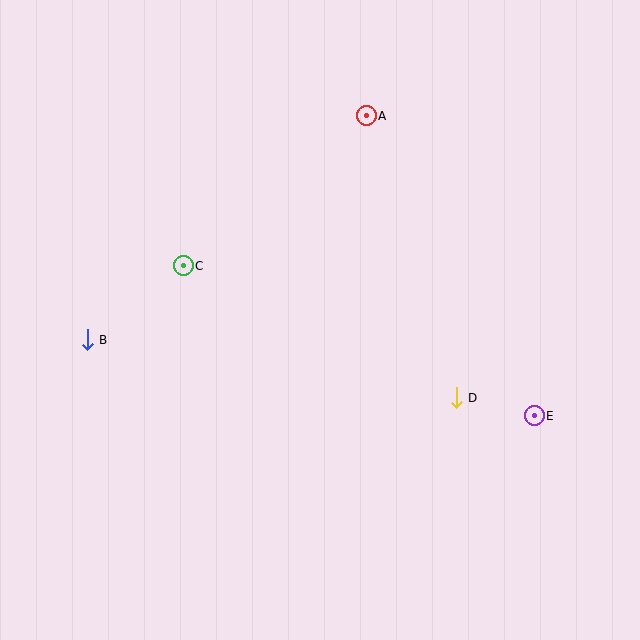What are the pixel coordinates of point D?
Point D is at (456, 398).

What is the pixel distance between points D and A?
The distance between D and A is 296 pixels.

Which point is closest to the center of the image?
Point C at (183, 266) is closest to the center.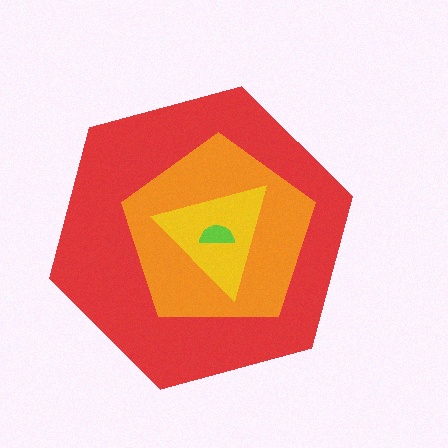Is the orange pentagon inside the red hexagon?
Yes.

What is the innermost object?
The lime semicircle.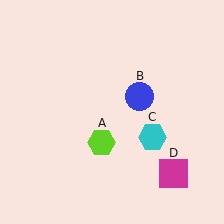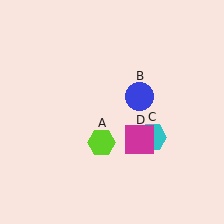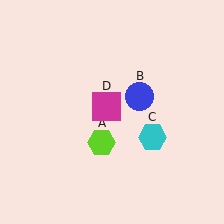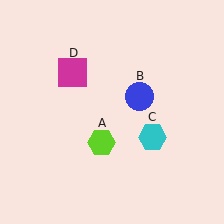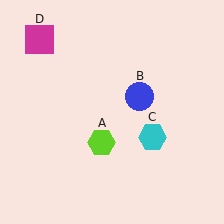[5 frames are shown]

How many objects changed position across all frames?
1 object changed position: magenta square (object D).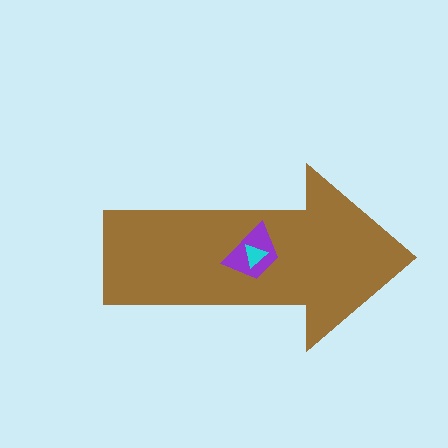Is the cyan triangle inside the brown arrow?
Yes.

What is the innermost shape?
The cyan triangle.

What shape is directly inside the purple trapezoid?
The cyan triangle.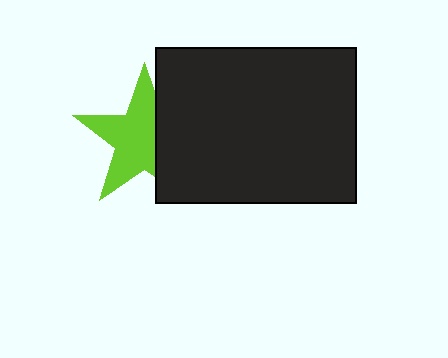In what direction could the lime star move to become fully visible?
The lime star could move left. That would shift it out from behind the black rectangle entirely.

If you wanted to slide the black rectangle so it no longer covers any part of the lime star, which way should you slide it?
Slide it right — that is the most direct way to separate the two shapes.